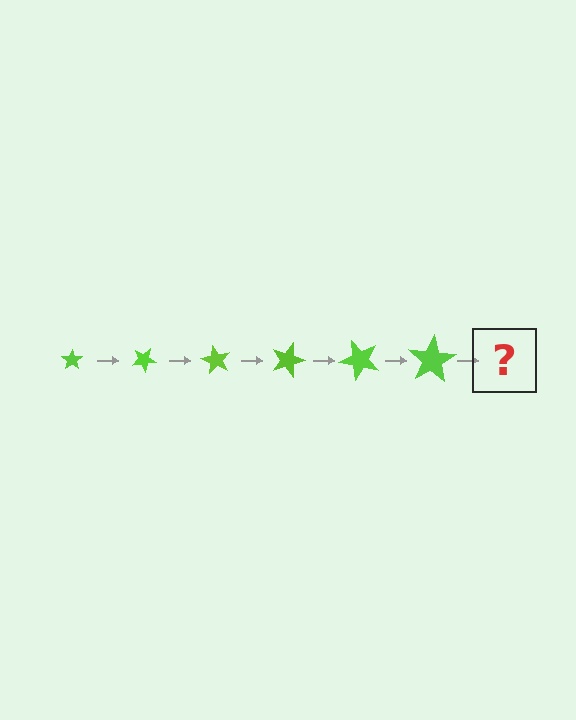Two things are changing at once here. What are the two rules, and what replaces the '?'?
The two rules are that the star grows larger each step and it rotates 30 degrees each step. The '?' should be a star, larger than the previous one and rotated 180 degrees from the start.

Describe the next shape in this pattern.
It should be a star, larger than the previous one and rotated 180 degrees from the start.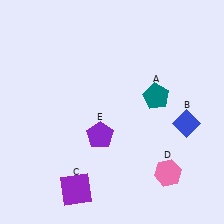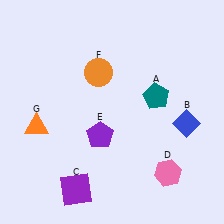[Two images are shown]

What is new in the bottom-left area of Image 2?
An orange triangle (G) was added in the bottom-left area of Image 2.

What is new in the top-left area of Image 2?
An orange circle (F) was added in the top-left area of Image 2.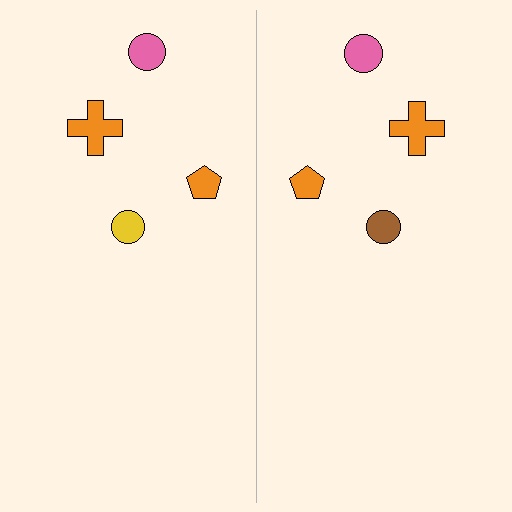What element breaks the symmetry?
The brown circle on the right side breaks the symmetry — its mirror counterpart is yellow.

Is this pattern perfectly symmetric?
No, the pattern is not perfectly symmetric. The brown circle on the right side breaks the symmetry — its mirror counterpart is yellow.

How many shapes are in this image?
There are 8 shapes in this image.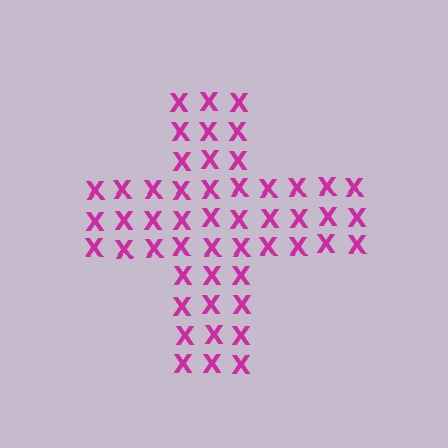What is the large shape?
The large shape is a cross.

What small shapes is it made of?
It is made of small letter X's.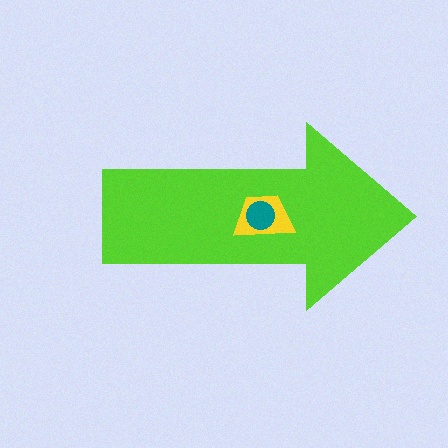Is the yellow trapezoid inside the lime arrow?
Yes.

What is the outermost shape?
The lime arrow.